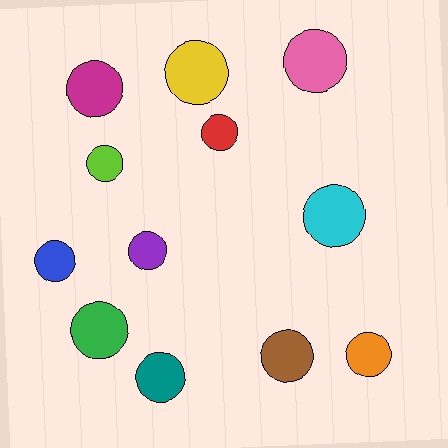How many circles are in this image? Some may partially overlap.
There are 12 circles.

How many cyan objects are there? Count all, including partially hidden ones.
There is 1 cyan object.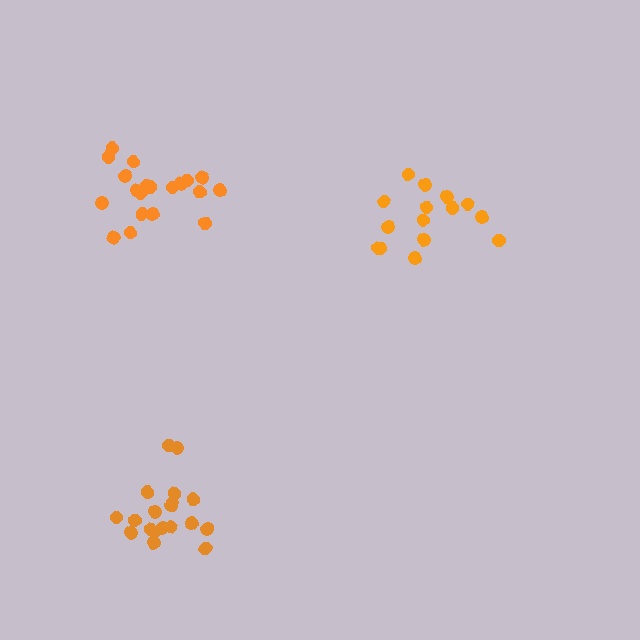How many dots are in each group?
Group 1: 15 dots, Group 2: 19 dots, Group 3: 20 dots (54 total).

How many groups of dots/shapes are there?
There are 3 groups.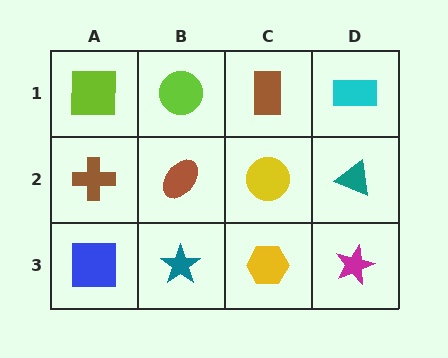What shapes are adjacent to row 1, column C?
A yellow circle (row 2, column C), a lime circle (row 1, column B), a cyan rectangle (row 1, column D).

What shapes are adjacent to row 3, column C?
A yellow circle (row 2, column C), a teal star (row 3, column B), a magenta star (row 3, column D).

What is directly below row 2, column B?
A teal star.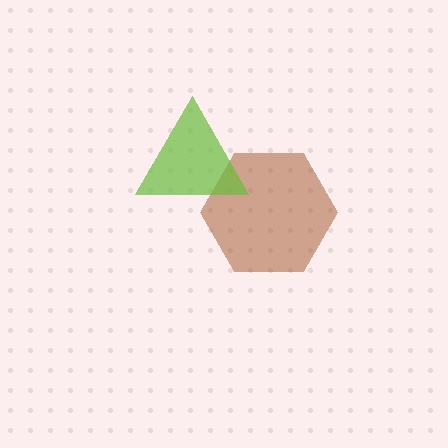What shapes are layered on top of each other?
The layered shapes are: a brown hexagon, a lime triangle.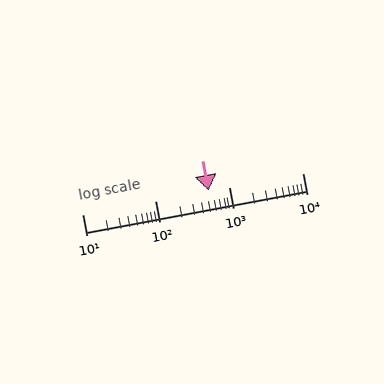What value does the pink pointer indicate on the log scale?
The pointer indicates approximately 520.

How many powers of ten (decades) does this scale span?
The scale spans 3 decades, from 10 to 10000.